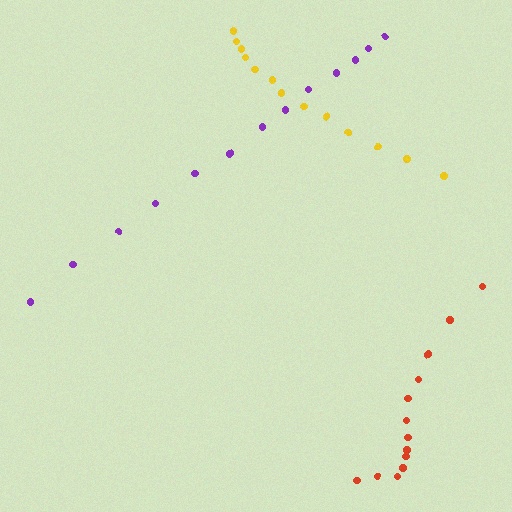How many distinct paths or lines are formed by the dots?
There are 3 distinct paths.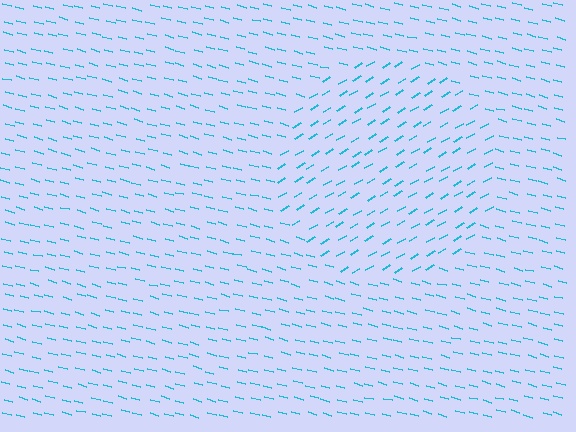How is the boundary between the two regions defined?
The boundary is defined purely by a change in line orientation (approximately 45 degrees difference). All lines are the same color and thickness.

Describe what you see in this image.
The image is filled with small cyan line segments. A circle region in the image has lines oriented differently from the surrounding lines, creating a visible texture boundary.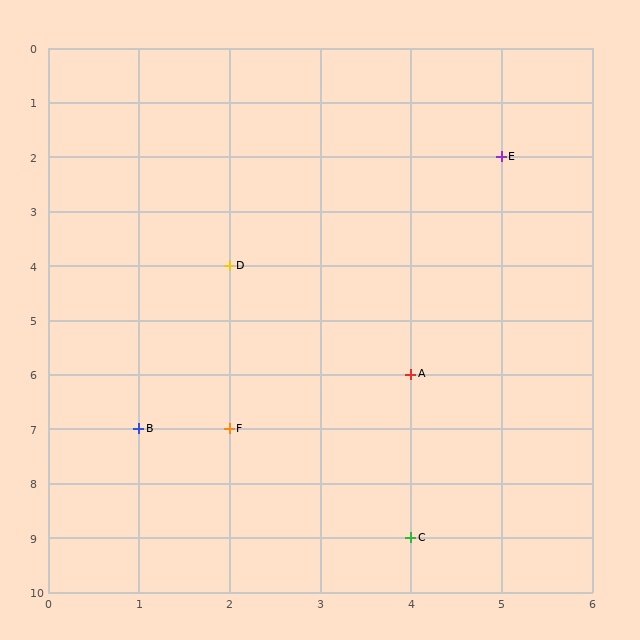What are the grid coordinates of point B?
Point B is at grid coordinates (1, 7).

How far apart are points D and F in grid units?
Points D and F are 3 rows apart.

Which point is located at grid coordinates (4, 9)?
Point C is at (4, 9).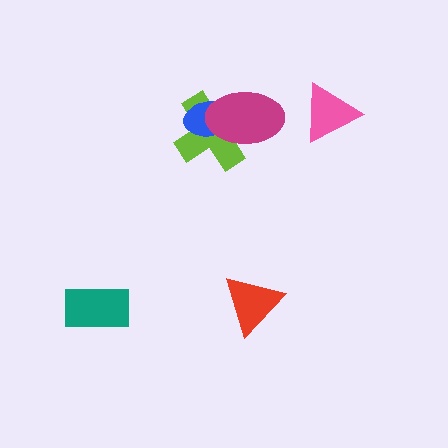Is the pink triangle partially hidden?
No, no other shape covers it.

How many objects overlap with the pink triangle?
0 objects overlap with the pink triangle.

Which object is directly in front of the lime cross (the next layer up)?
The blue ellipse is directly in front of the lime cross.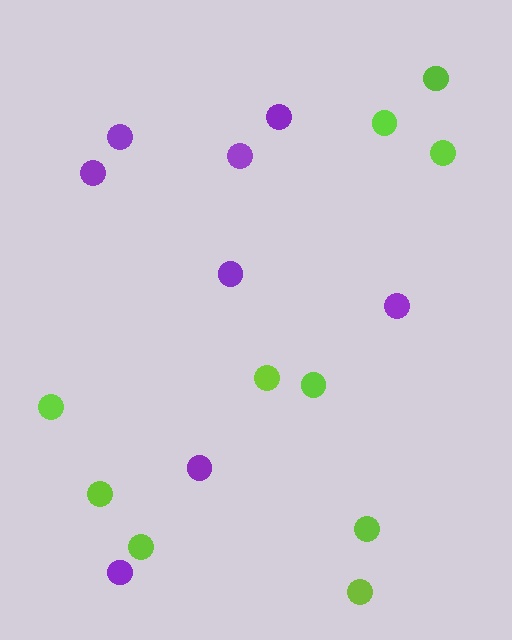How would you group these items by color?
There are 2 groups: one group of lime circles (10) and one group of purple circles (8).